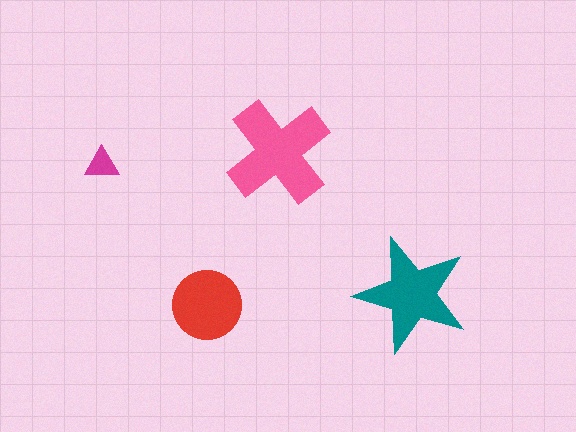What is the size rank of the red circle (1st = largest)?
3rd.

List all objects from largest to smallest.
The pink cross, the teal star, the red circle, the magenta triangle.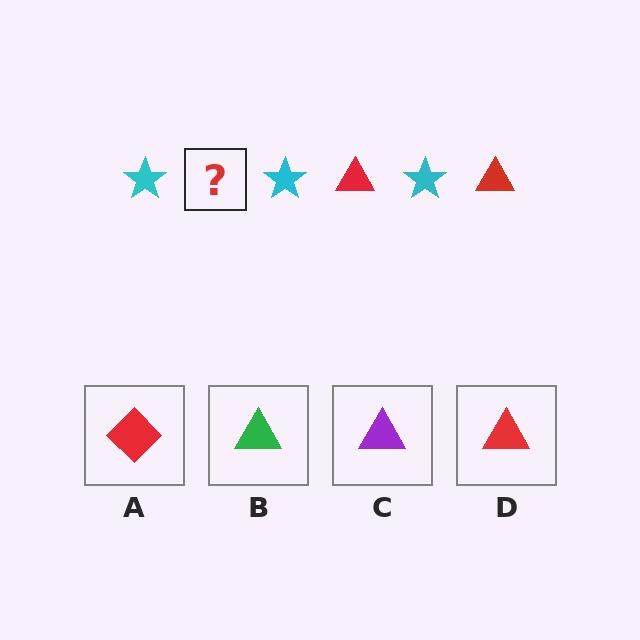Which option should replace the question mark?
Option D.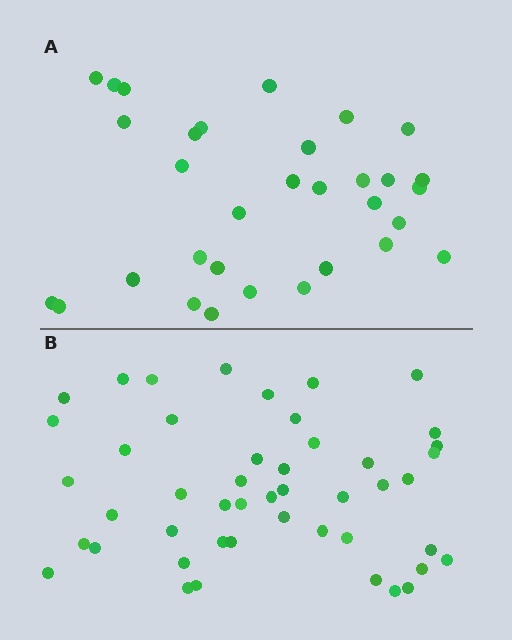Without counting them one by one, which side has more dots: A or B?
Region B (the bottom region) has more dots.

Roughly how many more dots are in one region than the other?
Region B has approximately 15 more dots than region A.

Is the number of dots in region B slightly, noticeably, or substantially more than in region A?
Region B has substantially more. The ratio is roughly 1.5 to 1.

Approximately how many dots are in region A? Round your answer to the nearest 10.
About 30 dots. (The exact count is 32, which rounds to 30.)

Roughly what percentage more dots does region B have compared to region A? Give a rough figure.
About 45% more.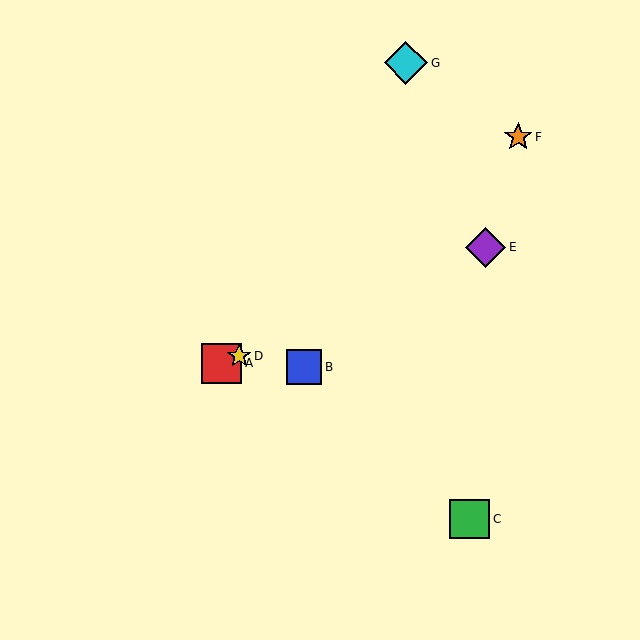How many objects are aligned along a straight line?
3 objects (A, D, E) are aligned along a straight line.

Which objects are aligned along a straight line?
Objects A, D, E are aligned along a straight line.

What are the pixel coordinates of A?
Object A is at (222, 363).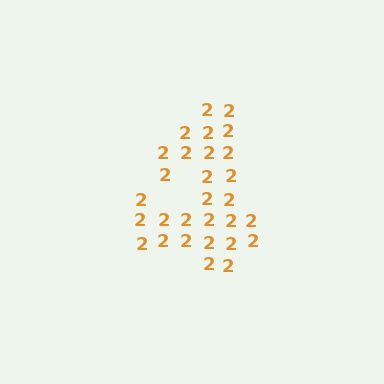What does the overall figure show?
The overall figure shows the digit 4.